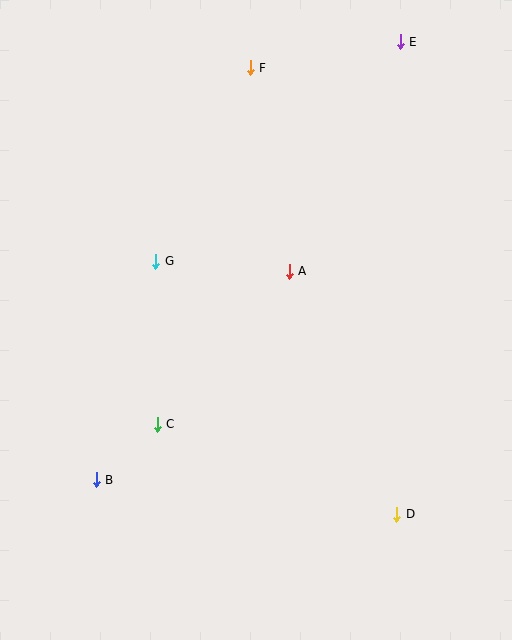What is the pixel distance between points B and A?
The distance between B and A is 284 pixels.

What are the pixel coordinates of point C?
Point C is at (157, 424).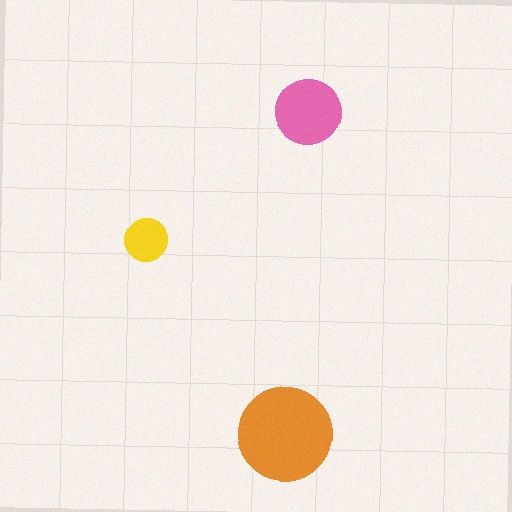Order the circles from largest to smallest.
the orange one, the pink one, the yellow one.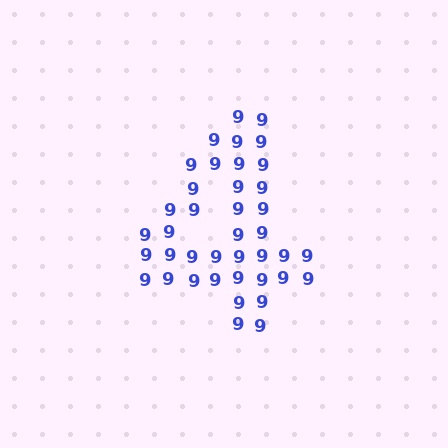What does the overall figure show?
The overall figure shows the digit 4.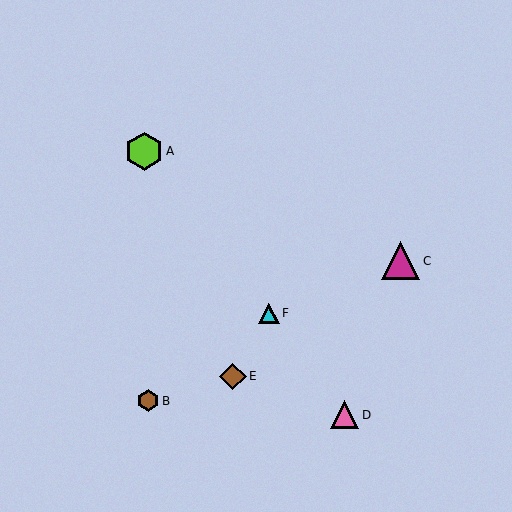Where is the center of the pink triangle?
The center of the pink triangle is at (345, 415).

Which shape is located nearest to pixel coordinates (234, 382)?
The brown diamond (labeled E) at (233, 376) is nearest to that location.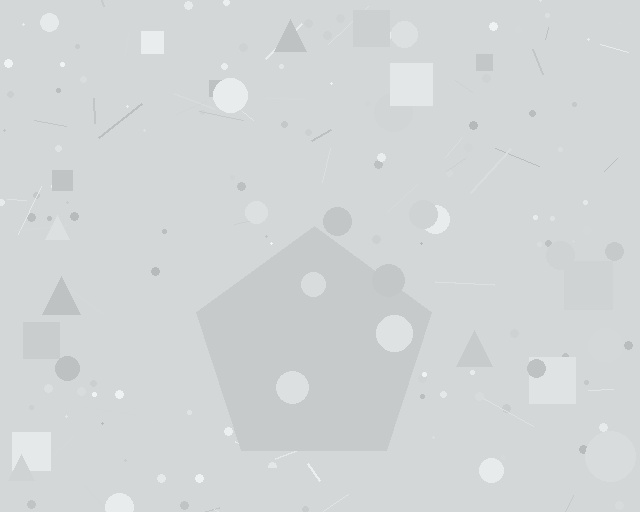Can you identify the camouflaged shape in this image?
The camouflaged shape is a pentagon.